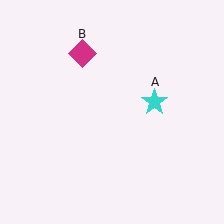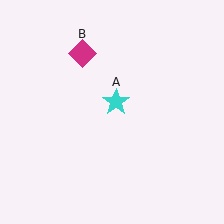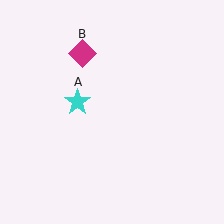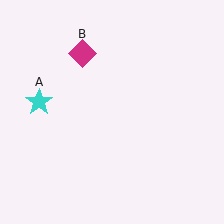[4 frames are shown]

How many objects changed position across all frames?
1 object changed position: cyan star (object A).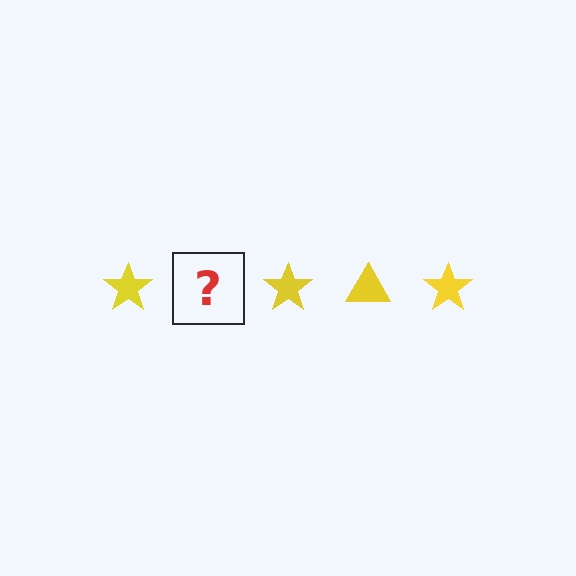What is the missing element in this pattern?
The missing element is a yellow triangle.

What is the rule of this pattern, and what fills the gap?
The rule is that the pattern cycles through star, triangle shapes in yellow. The gap should be filled with a yellow triangle.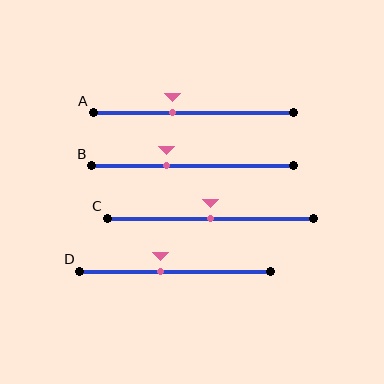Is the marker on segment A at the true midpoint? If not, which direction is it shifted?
No, the marker on segment A is shifted to the left by about 10% of the segment length.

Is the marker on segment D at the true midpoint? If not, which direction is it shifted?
No, the marker on segment D is shifted to the left by about 8% of the segment length.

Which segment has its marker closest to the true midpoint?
Segment C has its marker closest to the true midpoint.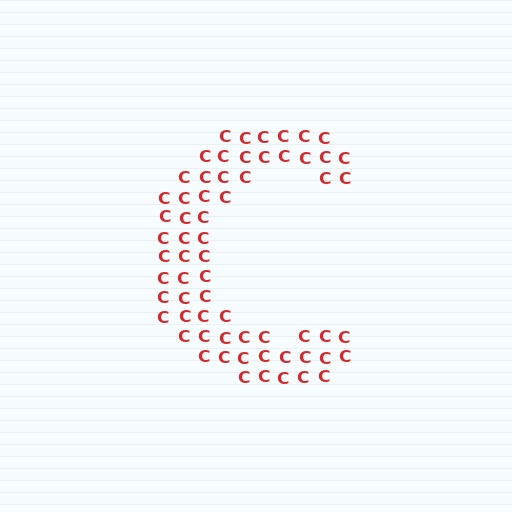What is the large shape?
The large shape is the letter C.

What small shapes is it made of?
It is made of small letter C's.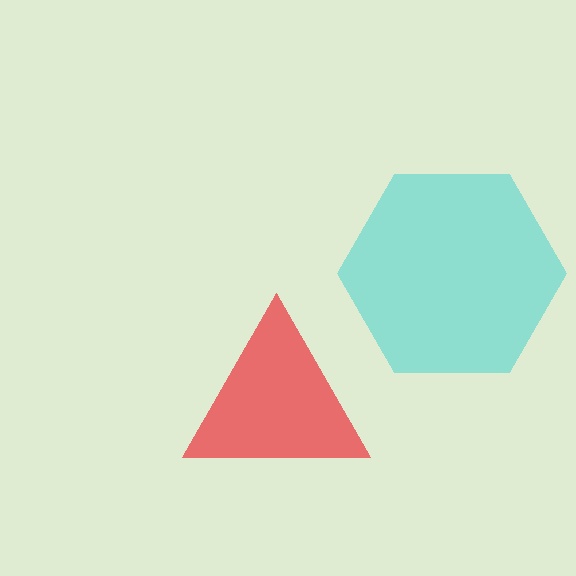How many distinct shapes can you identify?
There are 2 distinct shapes: a red triangle, a cyan hexagon.